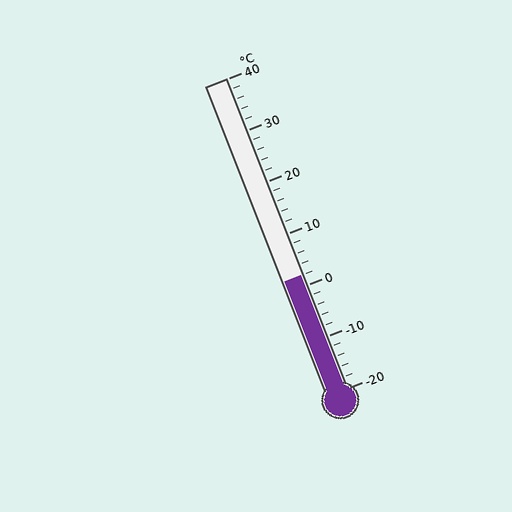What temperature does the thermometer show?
The thermometer shows approximately 2°C.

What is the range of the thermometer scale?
The thermometer scale ranges from -20°C to 40°C.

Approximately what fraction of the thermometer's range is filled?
The thermometer is filled to approximately 35% of its range.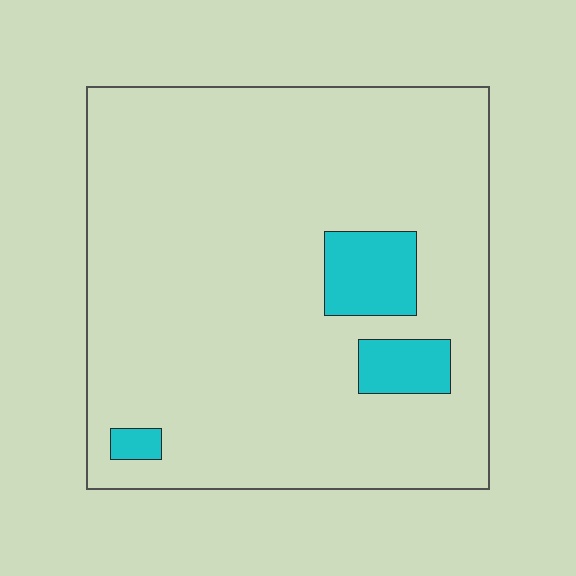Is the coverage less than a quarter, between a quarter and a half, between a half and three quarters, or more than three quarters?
Less than a quarter.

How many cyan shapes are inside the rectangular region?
3.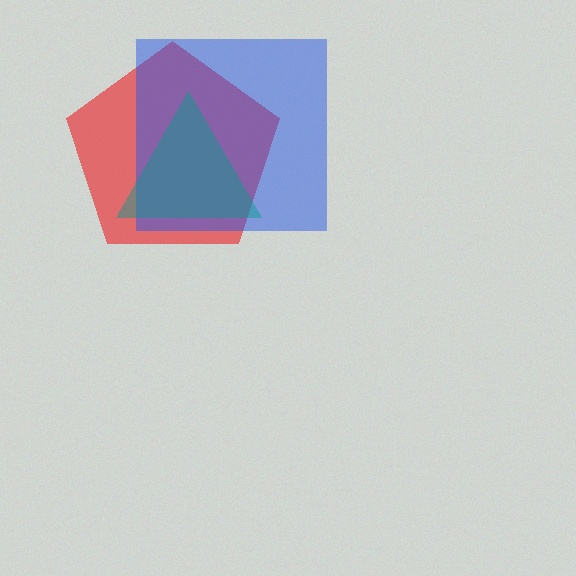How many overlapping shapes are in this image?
There are 3 overlapping shapes in the image.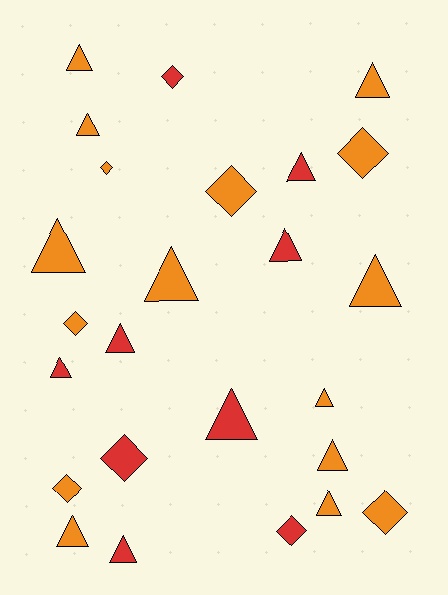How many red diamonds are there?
There are 3 red diamonds.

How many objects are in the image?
There are 25 objects.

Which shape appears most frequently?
Triangle, with 16 objects.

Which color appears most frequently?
Orange, with 16 objects.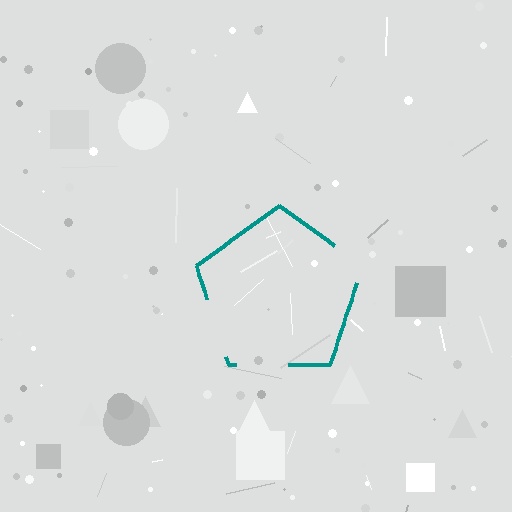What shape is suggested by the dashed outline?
The dashed outline suggests a pentagon.